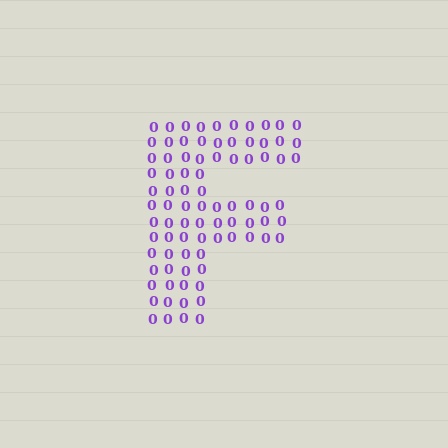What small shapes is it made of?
It is made of small digit 0's.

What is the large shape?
The large shape is the letter F.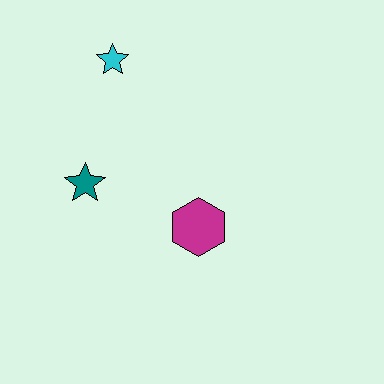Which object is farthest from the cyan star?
The magenta hexagon is farthest from the cyan star.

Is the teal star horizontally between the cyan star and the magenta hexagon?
No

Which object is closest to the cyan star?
The teal star is closest to the cyan star.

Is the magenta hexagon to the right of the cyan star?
Yes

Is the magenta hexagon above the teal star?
No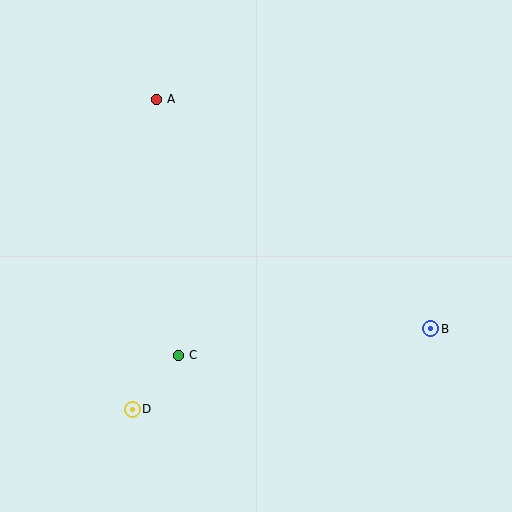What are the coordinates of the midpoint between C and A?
The midpoint between C and A is at (168, 227).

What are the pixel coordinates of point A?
Point A is at (157, 99).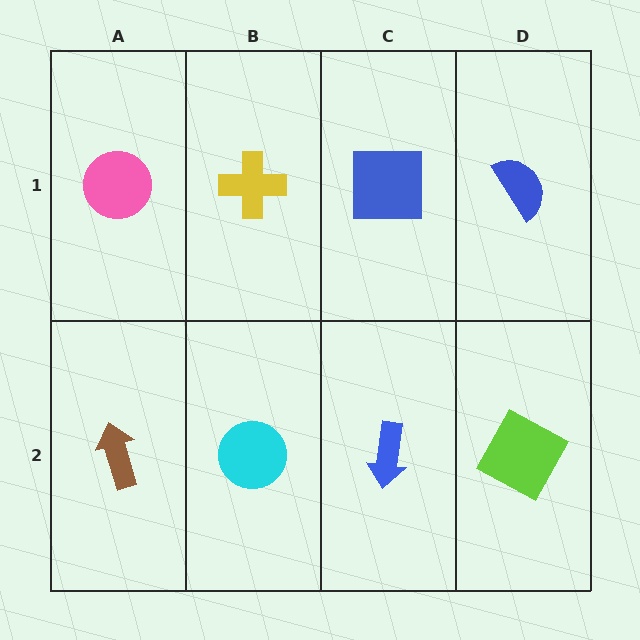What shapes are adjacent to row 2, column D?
A blue semicircle (row 1, column D), a blue arrow (row 2, column C).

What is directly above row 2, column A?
A pink circle.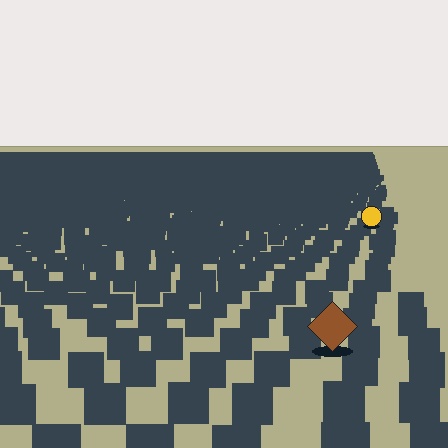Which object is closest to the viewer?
The brown diamond is closest. The texture marks near it are larger and more spread out.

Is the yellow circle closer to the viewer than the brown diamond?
No. The brown diamond is closer — you can tell from the texture gradient: the ground texture is coarser near it.